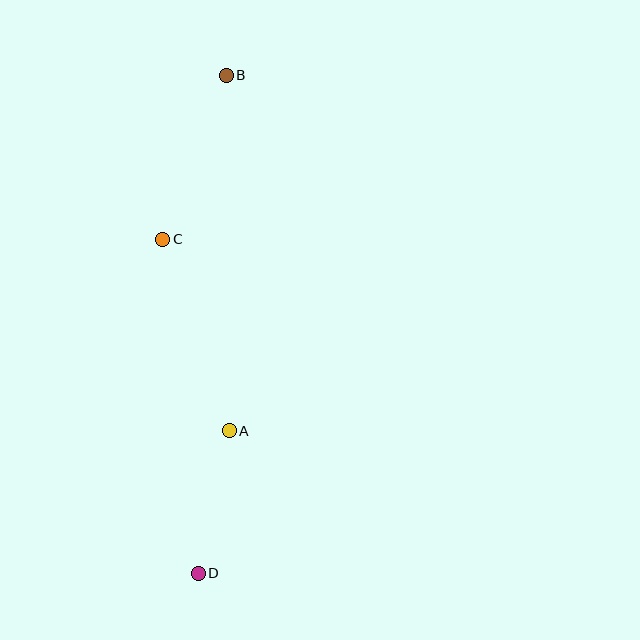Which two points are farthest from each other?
Points B and D are farthest from each other.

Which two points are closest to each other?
Points A and D are closest to each other.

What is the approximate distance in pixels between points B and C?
The distance between B and C is approximately 176 pixels.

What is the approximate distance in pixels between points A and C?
The distance between A and C is approximately 203 pixels.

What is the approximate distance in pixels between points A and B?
The distance between A and B is approximately 355 pixels.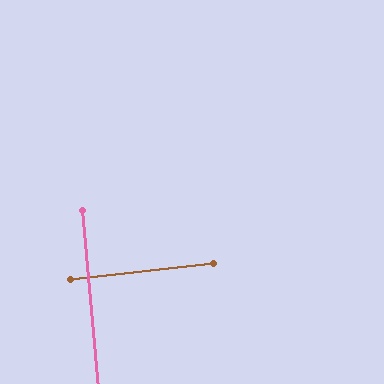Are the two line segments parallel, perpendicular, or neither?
Perpendicular — they meet at approximately 89°.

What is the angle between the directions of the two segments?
Approximately 89 degrees.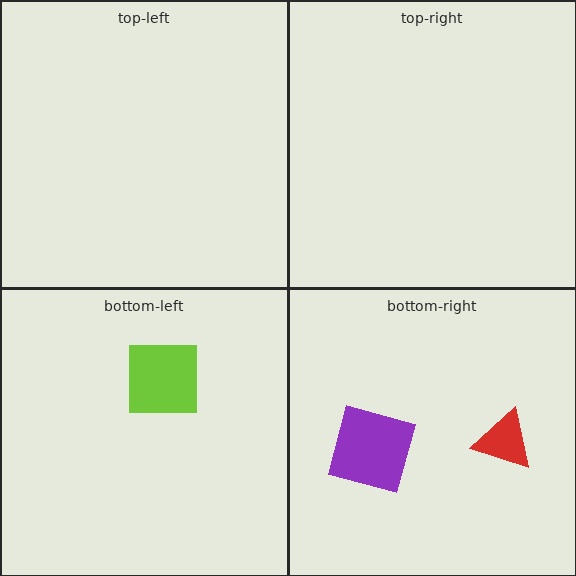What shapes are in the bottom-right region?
The purple diamond, the red triangle.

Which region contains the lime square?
The bottom-left region.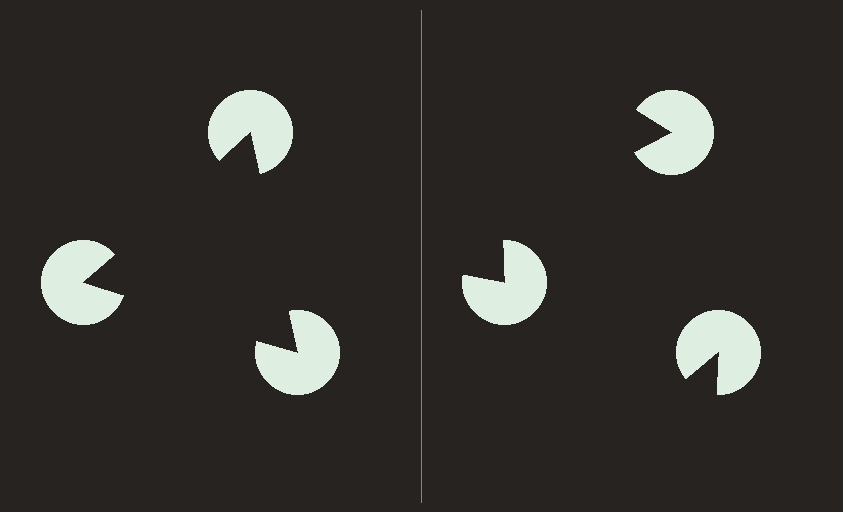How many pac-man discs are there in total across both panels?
6 — 3 on each side.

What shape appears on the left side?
An illusory triangle.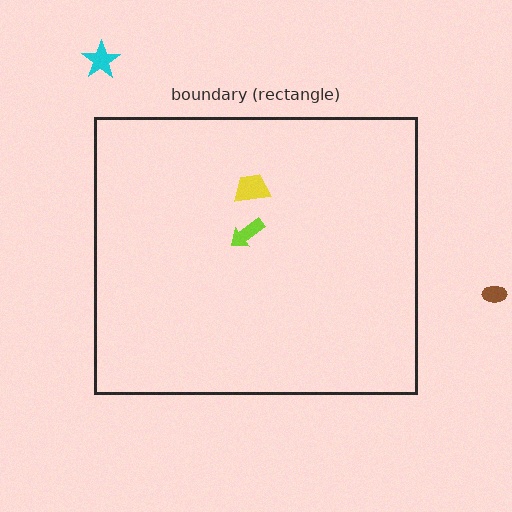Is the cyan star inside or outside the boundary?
Outside.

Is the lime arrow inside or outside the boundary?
Inside.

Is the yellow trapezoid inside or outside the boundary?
Inside.